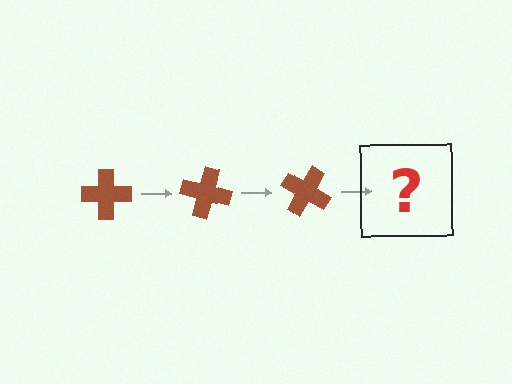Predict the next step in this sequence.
The next step is a brown cross rotated 45 degrees.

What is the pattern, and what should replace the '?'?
The pattern is that the cross rotates 15 degrees each step. The '?' should be a brown cross rotated 45 degrees.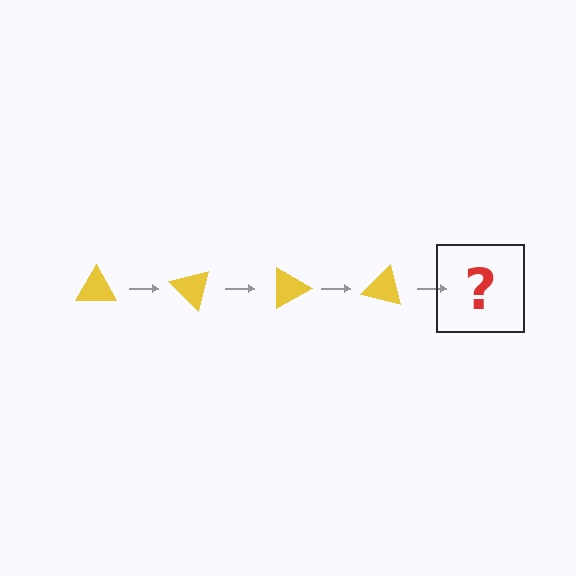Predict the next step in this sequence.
The next step is a yellow triangle rotated 180 degrees.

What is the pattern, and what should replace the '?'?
The pattern is that the triangle rotates 45 degrees each step. The '?' should be a yellow triangle rotated 180 degrees.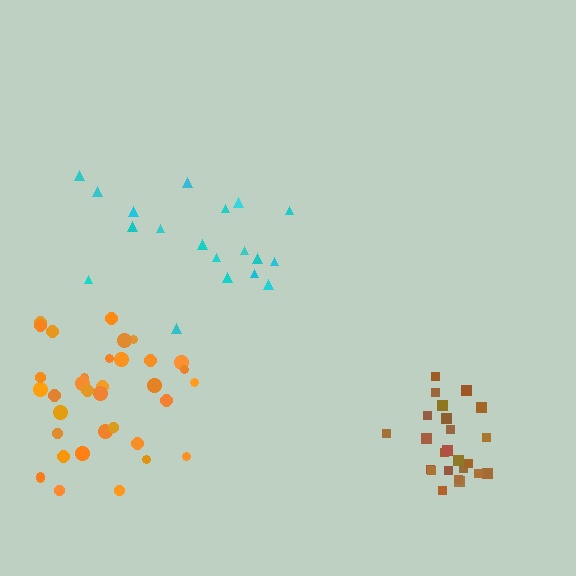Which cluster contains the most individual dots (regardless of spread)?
Orange (35).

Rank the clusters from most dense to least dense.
brown, orange, cyan.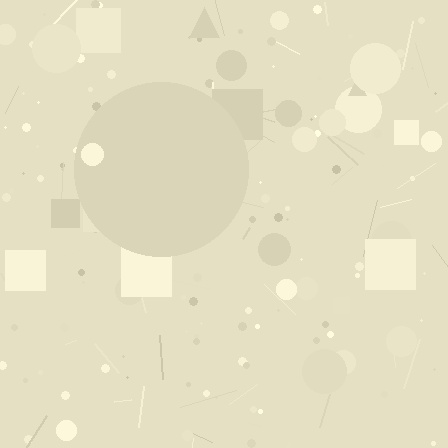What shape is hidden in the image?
A circle is hidden in the image.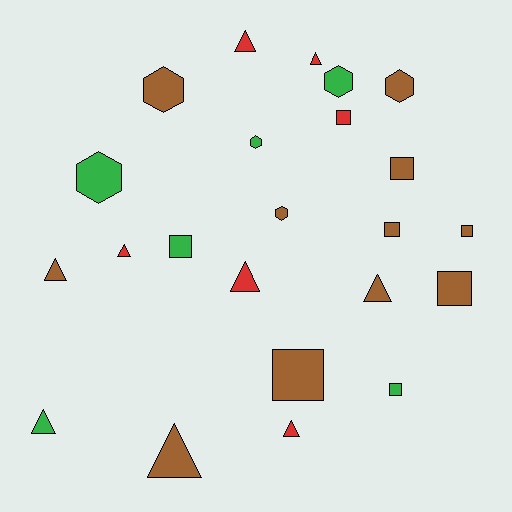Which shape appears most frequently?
Triangle, with 9 objects.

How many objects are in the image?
There are 23 objects.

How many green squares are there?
There are 2 green squares.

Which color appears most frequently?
Brown, with 11 objects.